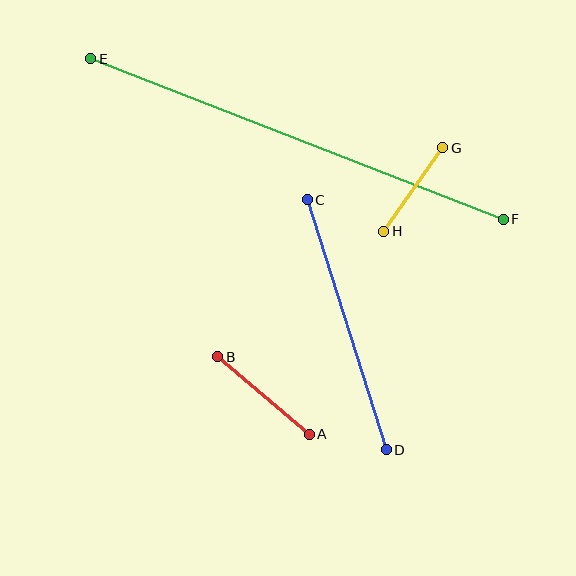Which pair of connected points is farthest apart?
Points E and F are farthest apart.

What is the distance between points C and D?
The distance is approximately 262 pixels.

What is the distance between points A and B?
The distance is approximately 120 pixels.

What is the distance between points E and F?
The distance is approximately 443 pixels.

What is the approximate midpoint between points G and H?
The midpoint is at approximately (413, 189) pixels.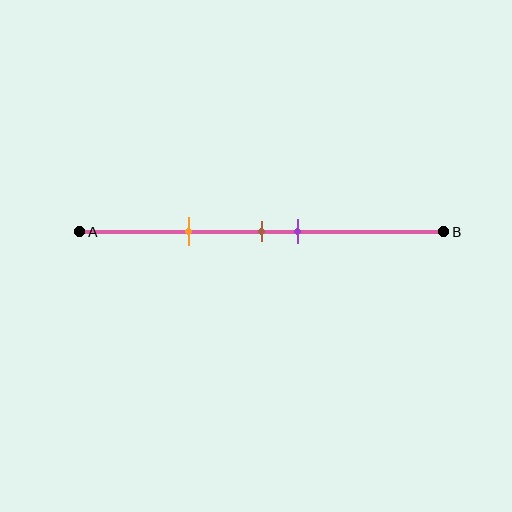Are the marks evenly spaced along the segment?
No, the marks are not evenly spaced.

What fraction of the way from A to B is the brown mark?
The brown mark is approximately 50% (0.5) of the way from A to B.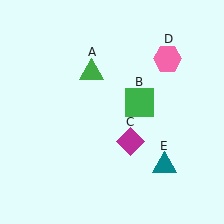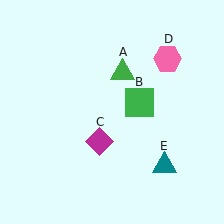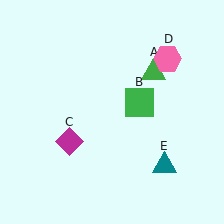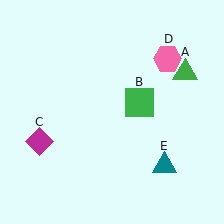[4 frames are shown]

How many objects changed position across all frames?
2 objects changed position: green triangle (object A), magenta diamond (object C).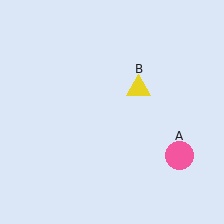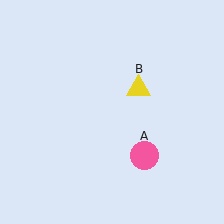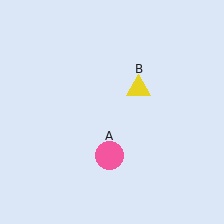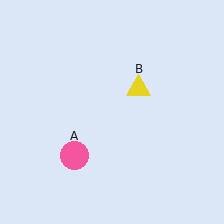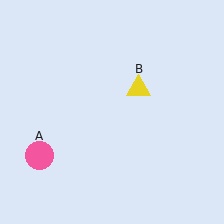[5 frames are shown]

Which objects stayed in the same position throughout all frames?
Yellow triangle (object B) remained stationary.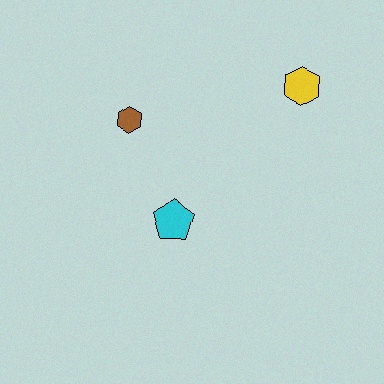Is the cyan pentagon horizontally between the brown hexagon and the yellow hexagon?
Yes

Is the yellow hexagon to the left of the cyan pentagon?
No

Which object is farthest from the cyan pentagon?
The yellow hexagon is farthest from the cyan pentagon.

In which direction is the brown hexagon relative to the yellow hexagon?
The brown hexagon is to the left of the yellow hexagon.